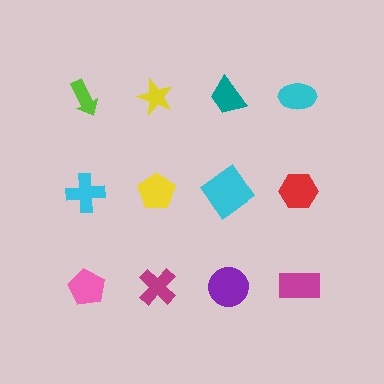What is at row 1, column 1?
A lime arrow.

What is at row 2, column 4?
A red hexagon.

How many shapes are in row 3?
4 shapes.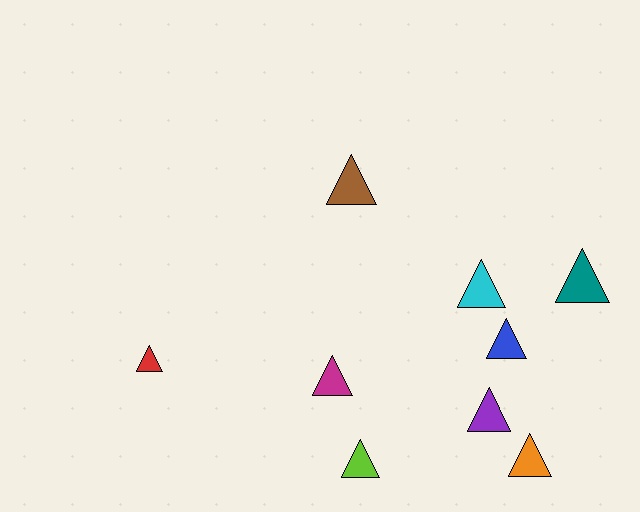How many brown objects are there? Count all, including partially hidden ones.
There is 1 brown object.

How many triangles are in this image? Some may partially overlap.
There are 9 triangles.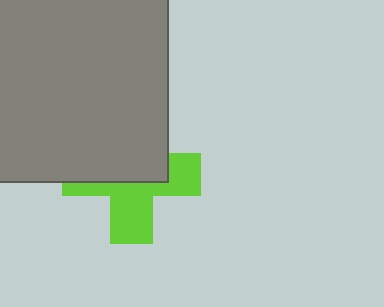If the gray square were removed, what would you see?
You would see the complete lime cross.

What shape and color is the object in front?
The object in front is a gray square.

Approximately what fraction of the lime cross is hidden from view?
Roughly 53% of the lime cross is hidden behind the gray square.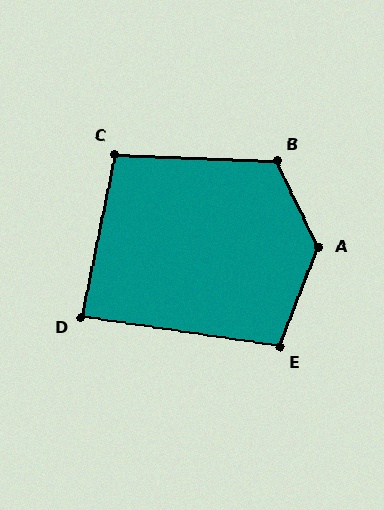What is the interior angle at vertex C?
Approximately 99 degrees (obtuse).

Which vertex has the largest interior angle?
A, at approximately 133 degrees.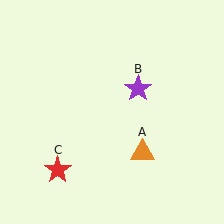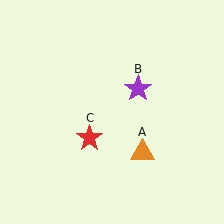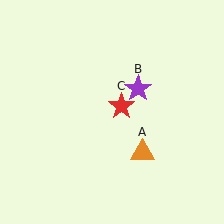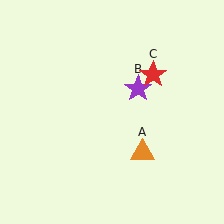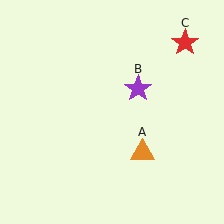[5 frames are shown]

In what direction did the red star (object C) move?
The red star (object C) moved up and to the right.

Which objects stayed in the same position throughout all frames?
Orange triangle (object A) and purple star (object B) remained stationary.